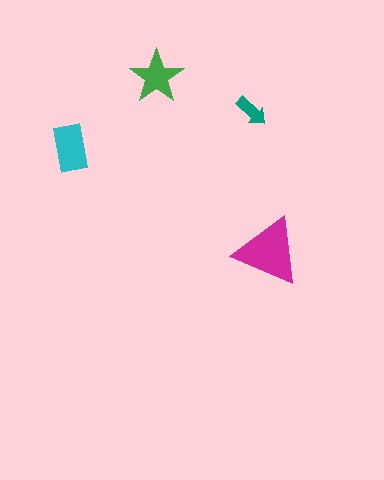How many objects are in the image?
There are 4 objects in the image.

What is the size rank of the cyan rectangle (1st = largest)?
2nd.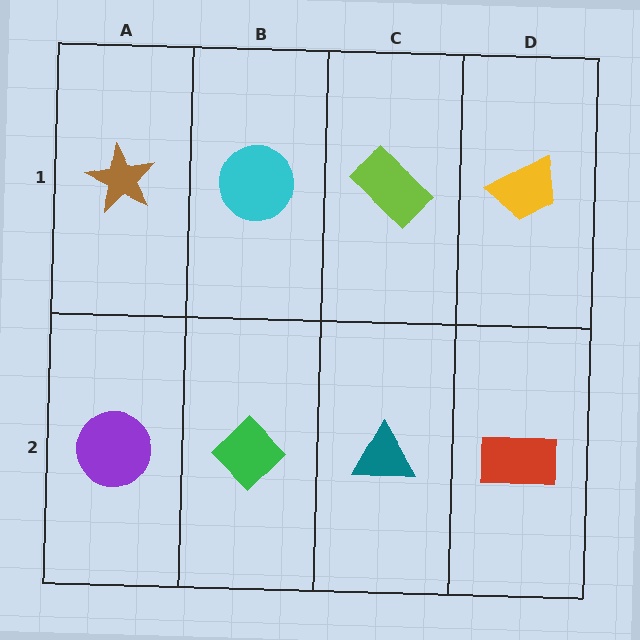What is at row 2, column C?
A teal triangle.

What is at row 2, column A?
A purple circle.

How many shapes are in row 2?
4 shapes.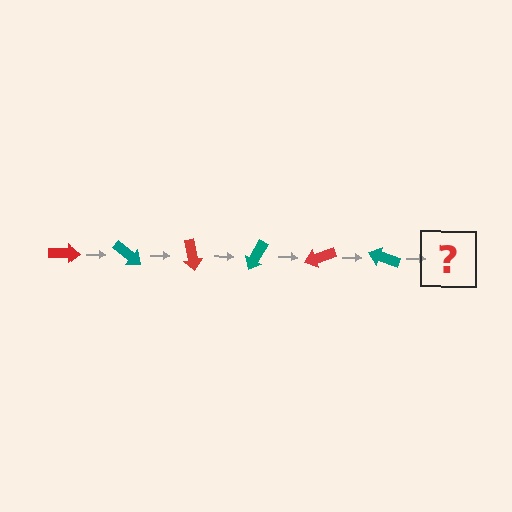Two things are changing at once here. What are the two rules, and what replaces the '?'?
The two rules are that it rotates 40 degrees each step and the color cycles through red and teal. The '?' should be a red arrow, rotated 240 degrees from the start.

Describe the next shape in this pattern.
It should be a red arrow, rotated 240 degrees from the start.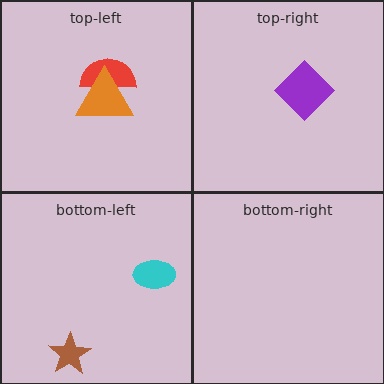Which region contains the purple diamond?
The top-right region.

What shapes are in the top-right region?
The purple diamond.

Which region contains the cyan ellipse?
The bottom-left region.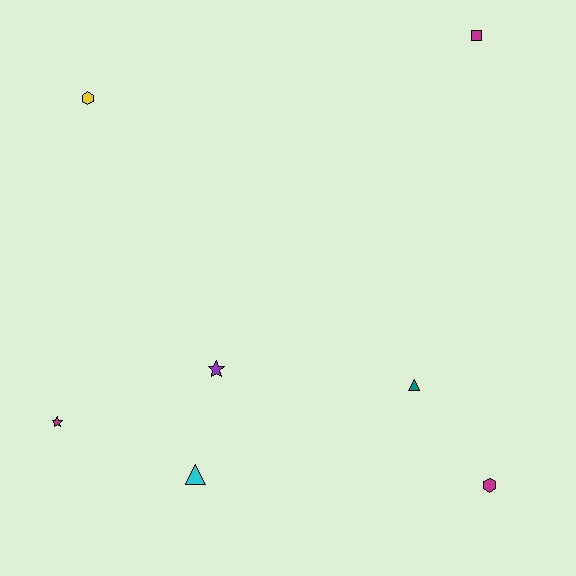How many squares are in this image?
There is 1 square.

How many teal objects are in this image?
There is 1 teal object.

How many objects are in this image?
There are 7 objects.